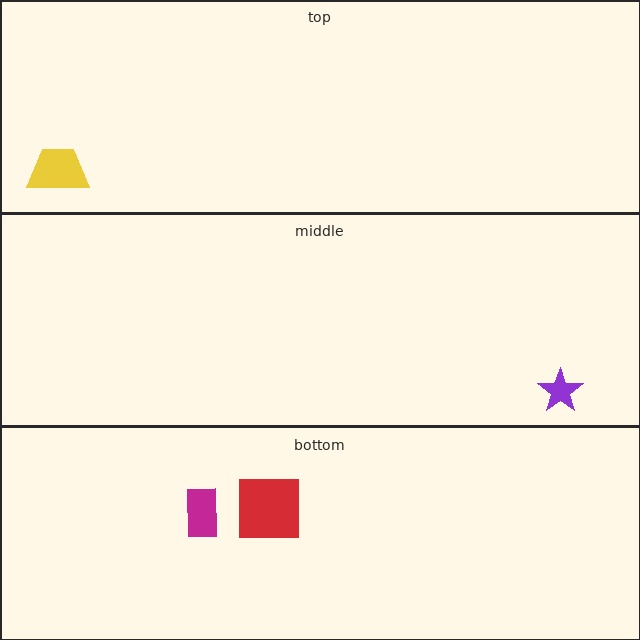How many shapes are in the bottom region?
2.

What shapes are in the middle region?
The purple star.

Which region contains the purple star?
The middle region.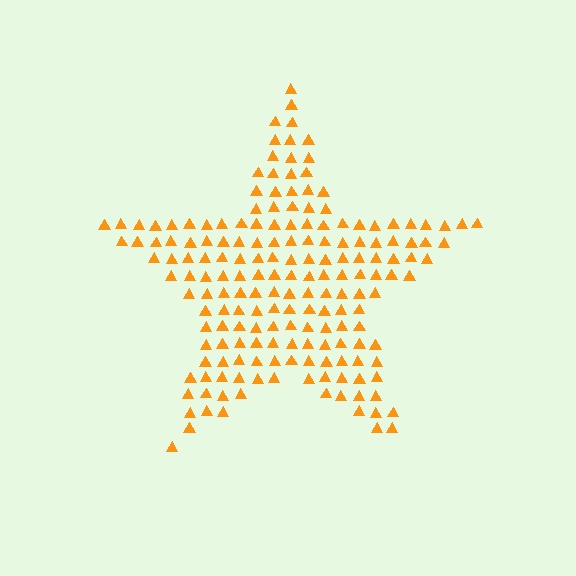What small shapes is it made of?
It is made of small triangles.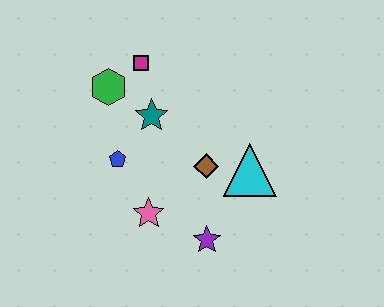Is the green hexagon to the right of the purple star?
No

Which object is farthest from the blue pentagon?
The cyan triangle is farthest from the blue pentagon.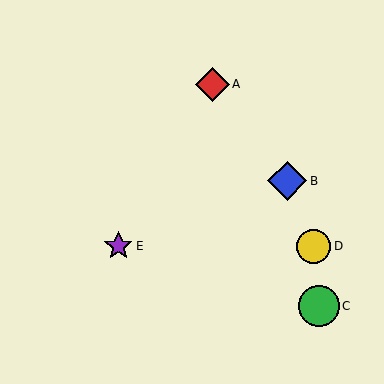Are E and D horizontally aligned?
Yes, both are at y≈246.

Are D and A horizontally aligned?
No, D is at y≈246 and A is at y≈84.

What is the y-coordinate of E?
Object E is at y≈246.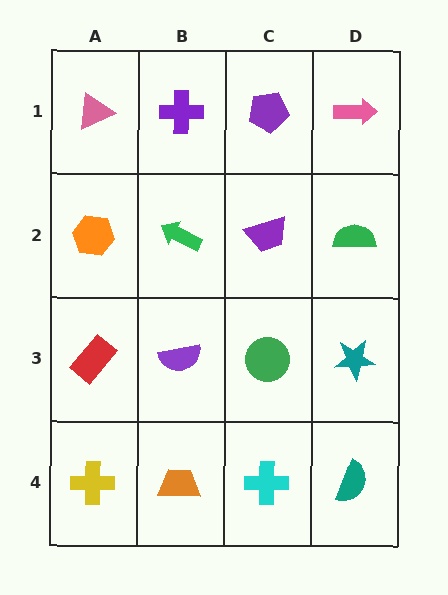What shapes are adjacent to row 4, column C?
A green circle (row 3, column C), an orange trapezoid (row 4, column B), a teal semicircle (row 4, column D).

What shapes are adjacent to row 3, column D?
A green semicircle (row 2, column D), a teal semicircle (row 4, column D), a green circle (row 3, column C).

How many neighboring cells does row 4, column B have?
3.